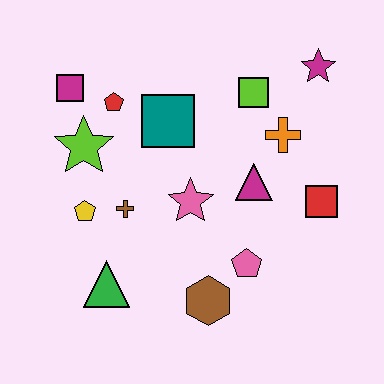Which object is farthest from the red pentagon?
The red square is farthest from the red pentagon.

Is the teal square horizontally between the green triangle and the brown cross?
No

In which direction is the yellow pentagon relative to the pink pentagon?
The yellow pentagon is to the left of the pink pentagon.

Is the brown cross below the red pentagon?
Yes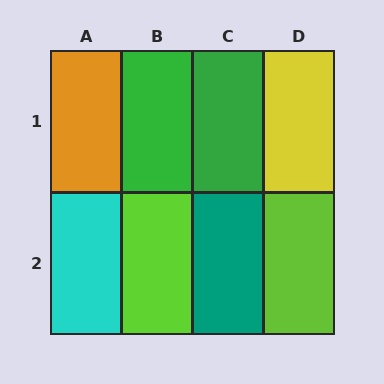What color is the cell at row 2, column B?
Lime.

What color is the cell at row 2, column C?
Teal.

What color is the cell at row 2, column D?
Lime.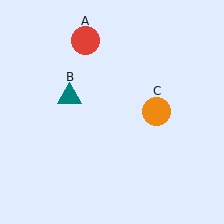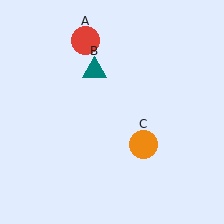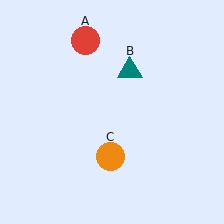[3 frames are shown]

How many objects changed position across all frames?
2 objects changed position: teal triangle (object B), orange circle (object C).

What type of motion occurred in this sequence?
The teal triangle (object B), orange circle (object C) rotated clockwise around the center of the scene.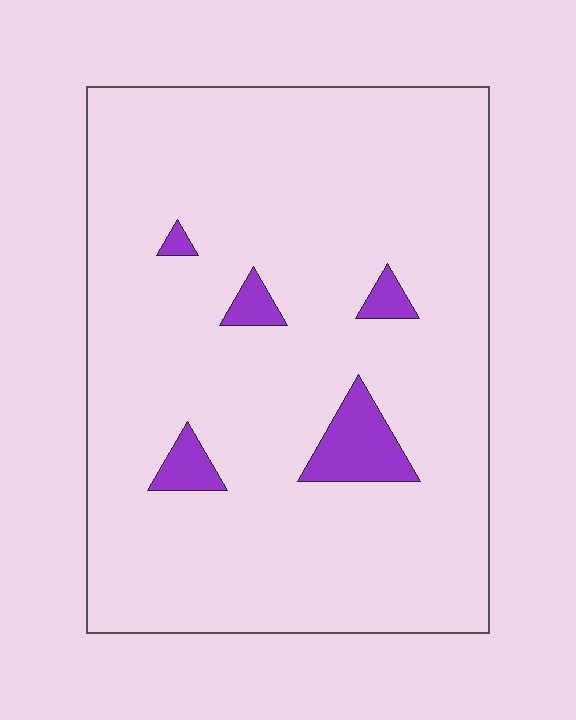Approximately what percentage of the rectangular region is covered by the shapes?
Approximately 5%.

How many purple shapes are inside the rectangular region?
5.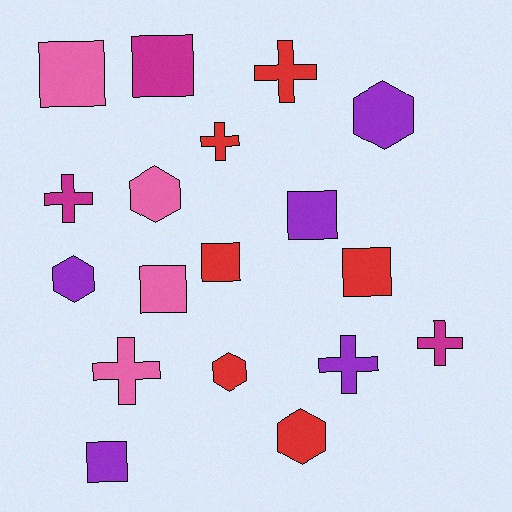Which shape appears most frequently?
Square, with 7 objects.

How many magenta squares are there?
There is 1 magenta square.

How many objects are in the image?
There are 18 objects.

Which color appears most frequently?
Red, with 6 objects.